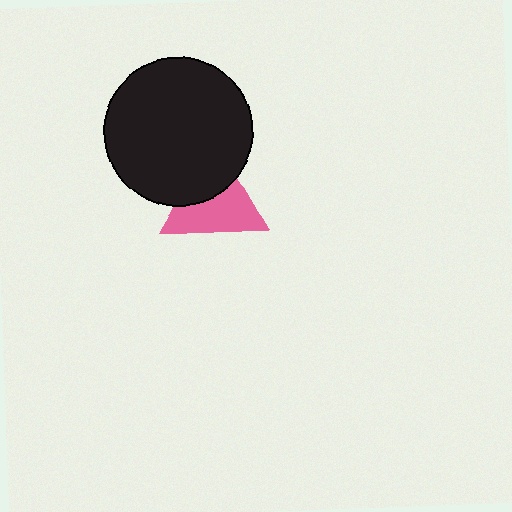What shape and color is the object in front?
The object in front is a black circle.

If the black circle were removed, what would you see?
You would see the complete pink triangle.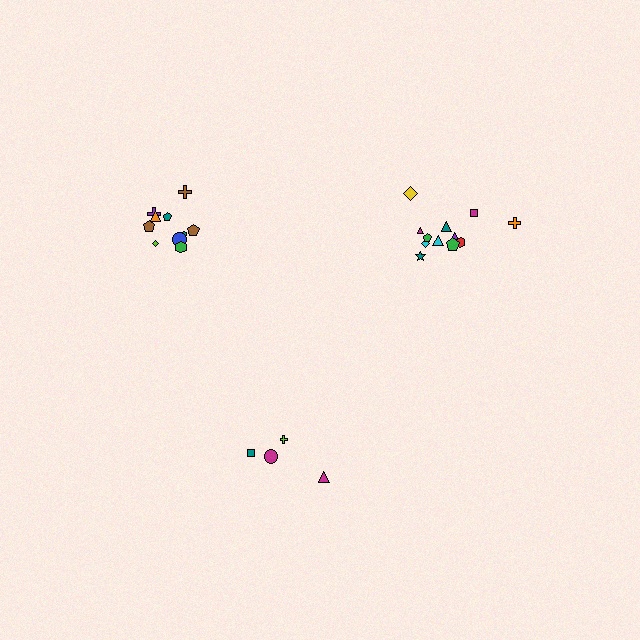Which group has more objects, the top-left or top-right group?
The top-right group.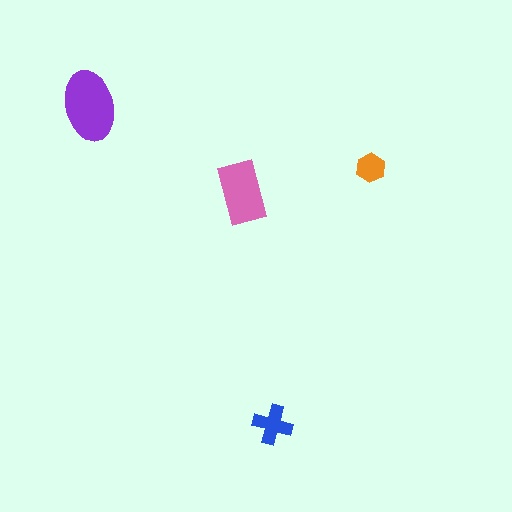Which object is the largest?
The purple ellipse.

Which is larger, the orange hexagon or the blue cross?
The blue cross.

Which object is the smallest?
The orange hexagon.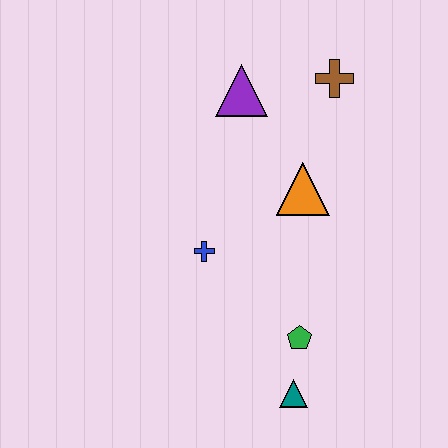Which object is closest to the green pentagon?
The teal triangle is closest to the green pentagon.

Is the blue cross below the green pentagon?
No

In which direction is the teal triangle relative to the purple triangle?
The teal triangle is below the purple triangle.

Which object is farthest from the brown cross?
The teal triangle is farthest from the brown cross.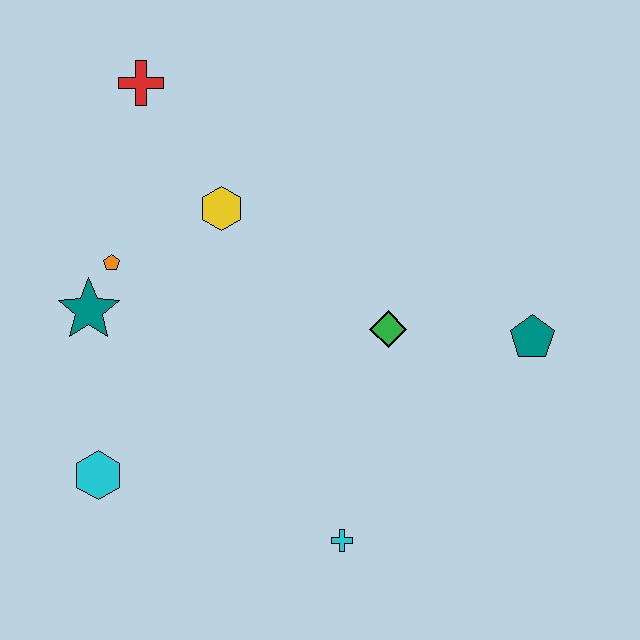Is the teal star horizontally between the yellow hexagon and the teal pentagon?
No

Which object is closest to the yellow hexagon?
The orange pentagon is closest to the yellow hexagon.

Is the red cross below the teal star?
No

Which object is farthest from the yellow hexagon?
The cyan cross is farthest from the yellow hexagon.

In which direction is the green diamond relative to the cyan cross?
The green diamond is above the cyan cross.